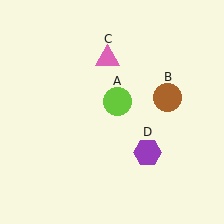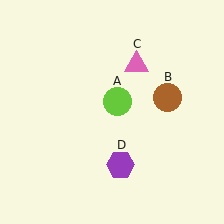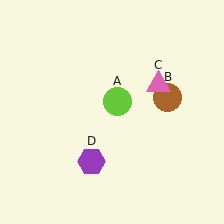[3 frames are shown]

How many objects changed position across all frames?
2 objects changed position: pink triangle (object C), purple hexagon (object D).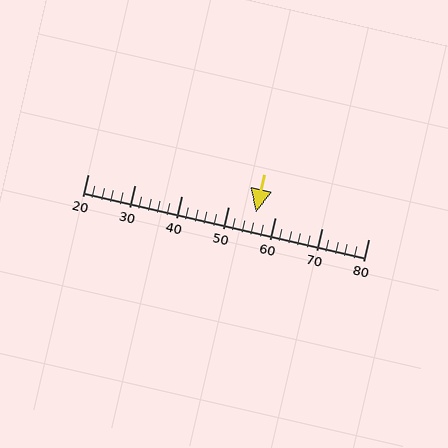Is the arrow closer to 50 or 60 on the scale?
The arrow is closer to 60.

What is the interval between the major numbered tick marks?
The major tick marks are spaced 10 units apart.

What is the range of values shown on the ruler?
The ruler shows values from 20 to 80.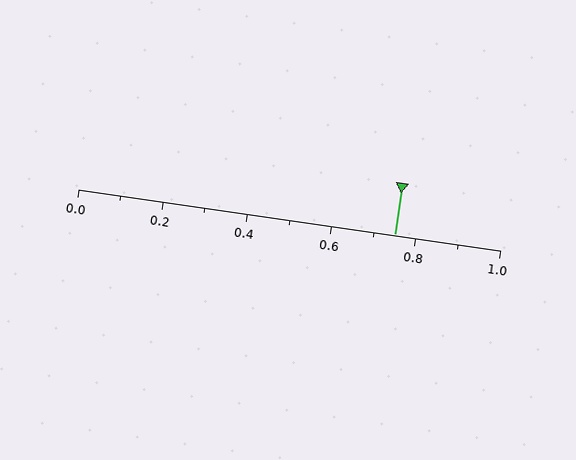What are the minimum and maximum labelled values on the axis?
The axis runs from 0.0 to 1.0.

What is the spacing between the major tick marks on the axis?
The major ticks are spaced 0.2 apart.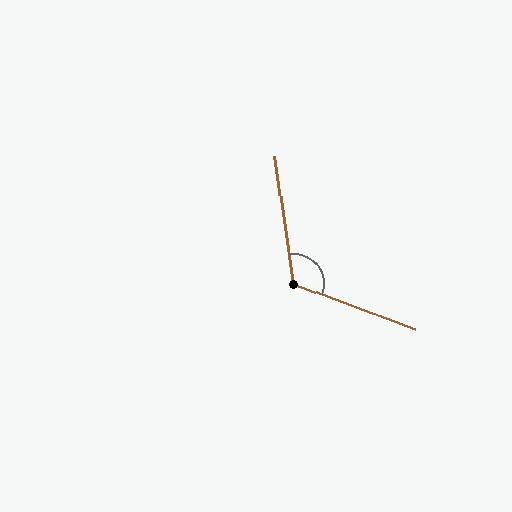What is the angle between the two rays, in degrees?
Approximately 119 degrees.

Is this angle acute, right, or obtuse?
It is obtuse.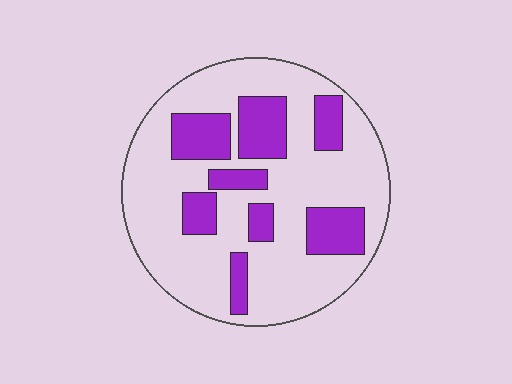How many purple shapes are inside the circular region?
8.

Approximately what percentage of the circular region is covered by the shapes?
Approximately 25%.